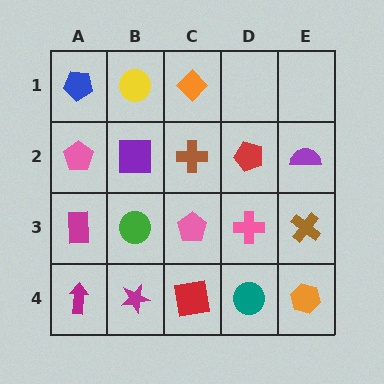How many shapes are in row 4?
5 shapes.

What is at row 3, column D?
A pink cross.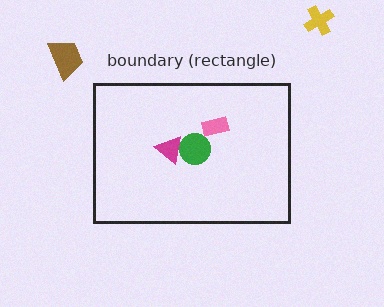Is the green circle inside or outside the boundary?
Inside.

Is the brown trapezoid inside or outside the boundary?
Outside.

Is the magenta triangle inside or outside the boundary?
Inside.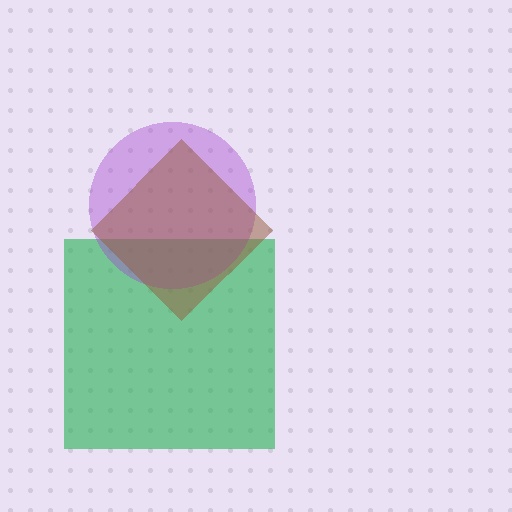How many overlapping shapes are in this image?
There are 3 overlapping shapes in the image.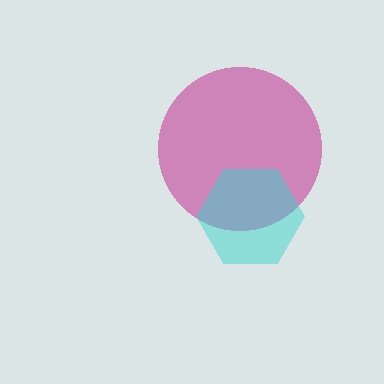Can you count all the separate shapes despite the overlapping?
Yes, there are 2 separate shapes.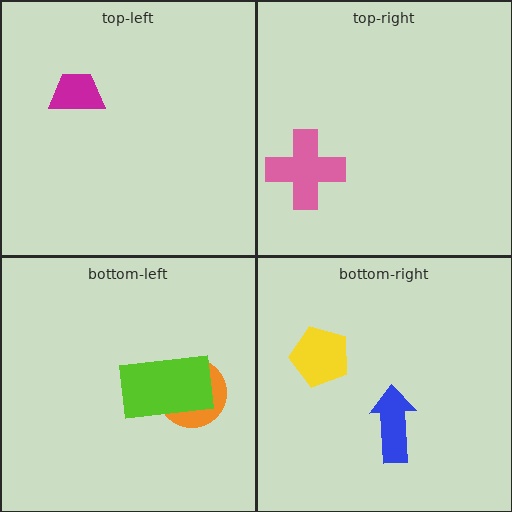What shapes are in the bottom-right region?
The blue arrow, the yellow pentagon.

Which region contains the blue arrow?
The bottom-right region.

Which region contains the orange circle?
The bottom-left region.